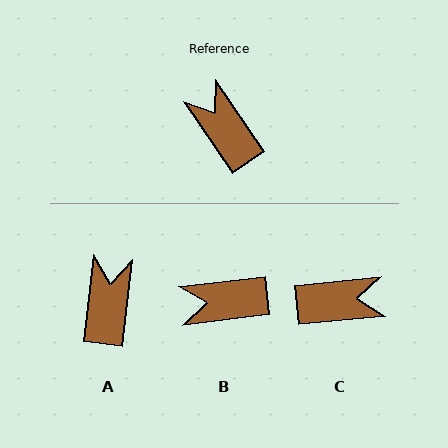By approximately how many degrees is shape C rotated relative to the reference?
Approximately 119 degrees clockwise.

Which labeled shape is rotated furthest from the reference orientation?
C, about 119 degrees away.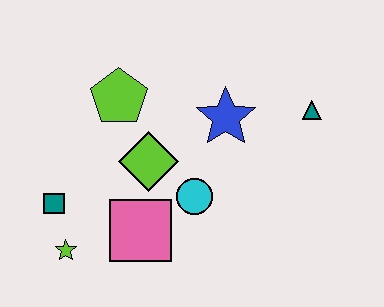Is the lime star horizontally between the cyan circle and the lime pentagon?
No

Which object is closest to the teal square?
The lime star is closest to the teal square.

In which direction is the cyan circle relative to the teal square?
The cyan circle is to the right of the teal square.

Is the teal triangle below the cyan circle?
No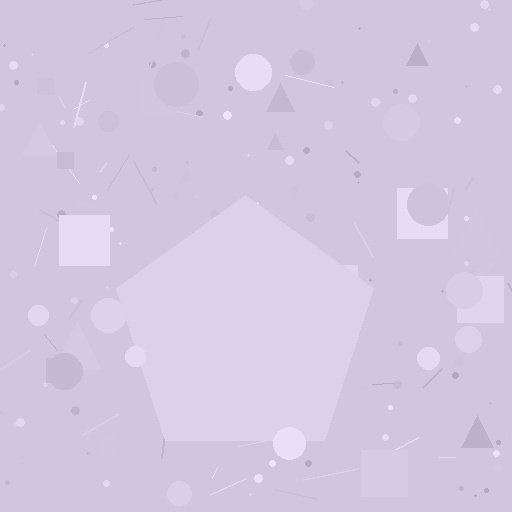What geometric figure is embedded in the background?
A pentagon is embedded in the background.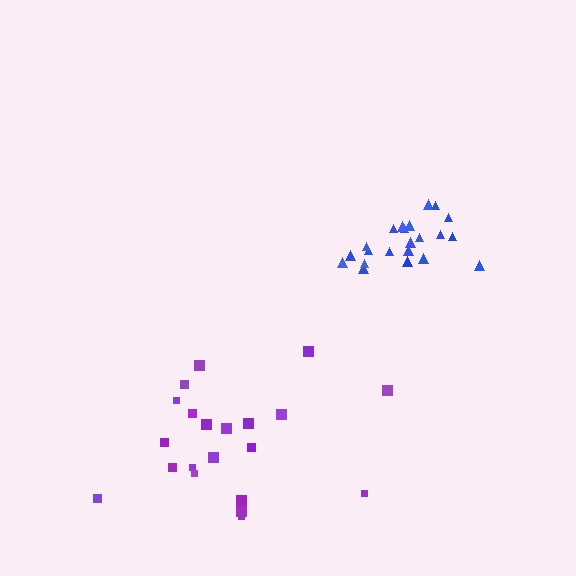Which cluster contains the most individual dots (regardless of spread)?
Blue (22).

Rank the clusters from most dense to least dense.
blue, purple.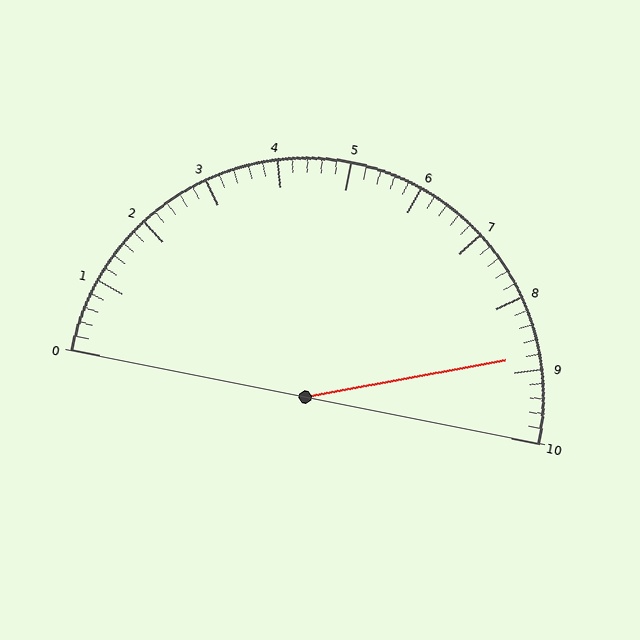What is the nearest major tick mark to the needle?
The nearest major tick mark is 9.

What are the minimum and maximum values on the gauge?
The gauge ranges from 0 to 10.